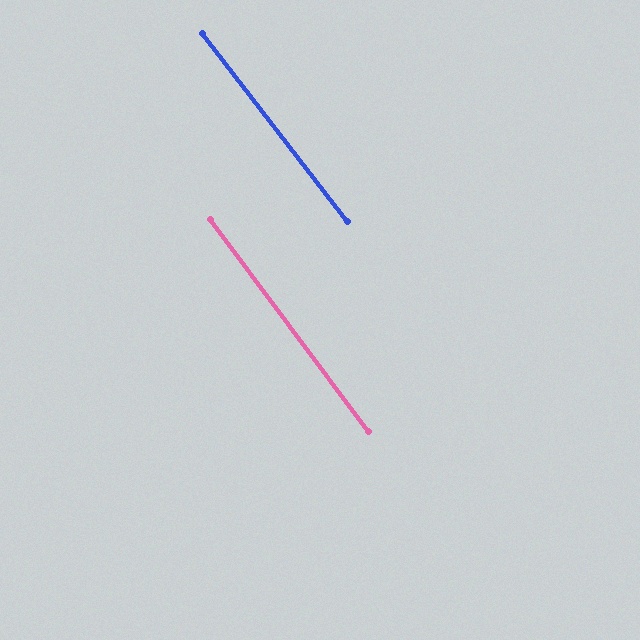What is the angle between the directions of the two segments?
Approximately 1 degree.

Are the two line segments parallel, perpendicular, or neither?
Parallel — their directions differ by only 1.1°.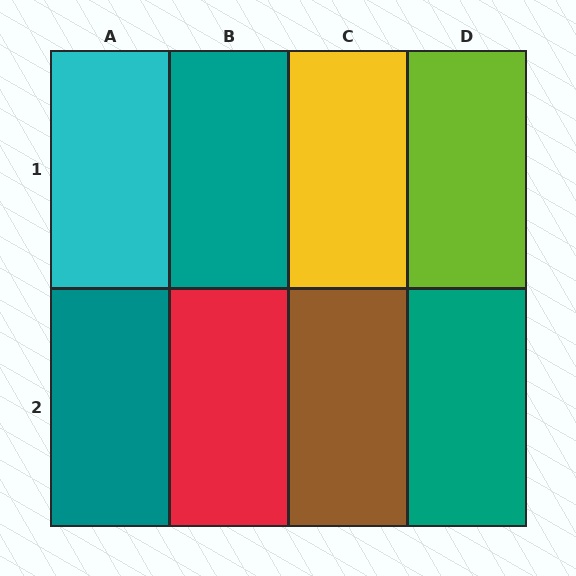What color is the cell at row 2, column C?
Brown.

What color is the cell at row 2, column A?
Teal.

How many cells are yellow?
1 cell is yellow.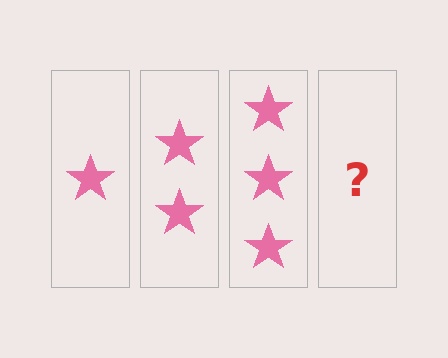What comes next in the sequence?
The next element should be 4 stars.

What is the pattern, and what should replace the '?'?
The pattern is that each step adds one more star. The '?' should be 4 stars.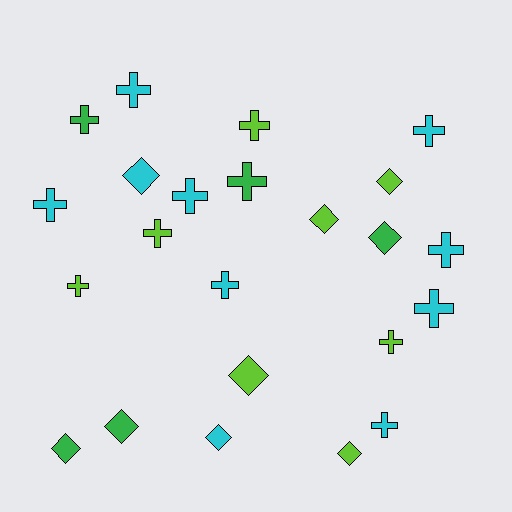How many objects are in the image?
There are 23 objects.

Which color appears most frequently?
Cyan, with 10 objects.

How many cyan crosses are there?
There are 8 cyan crosses.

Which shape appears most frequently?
Cross, with 14 objects.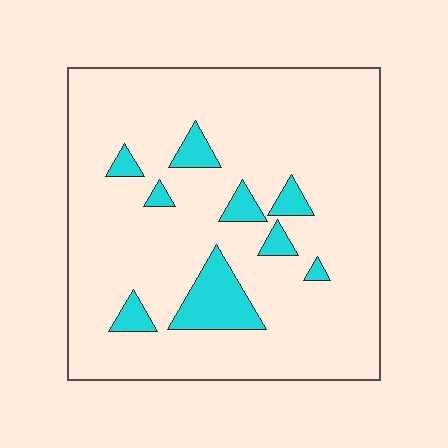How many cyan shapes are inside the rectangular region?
9.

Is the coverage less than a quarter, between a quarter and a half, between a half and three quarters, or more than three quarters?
Less than a quarter.